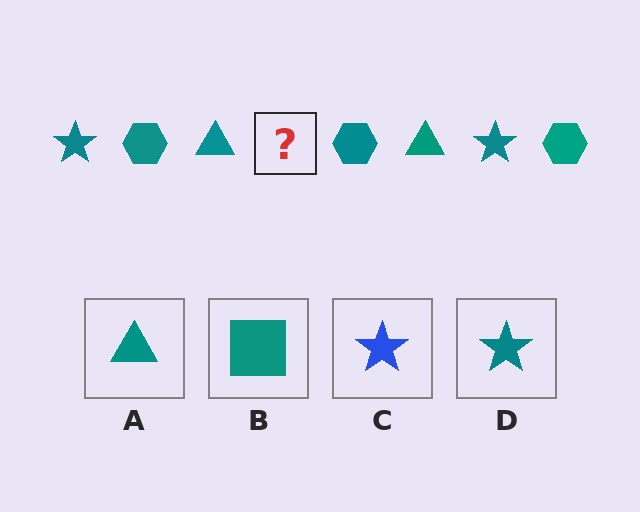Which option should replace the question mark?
Option D.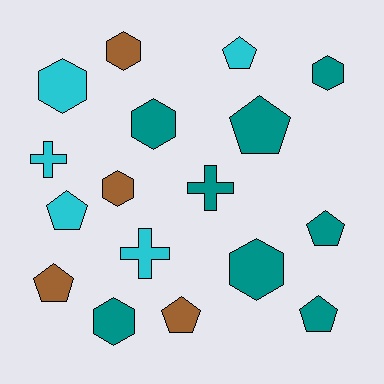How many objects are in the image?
There are 17 objects.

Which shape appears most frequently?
Hexagon, with 7 objects.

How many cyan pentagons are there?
There are 2 cyan pentagons.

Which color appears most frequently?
Teal, with 8 objects.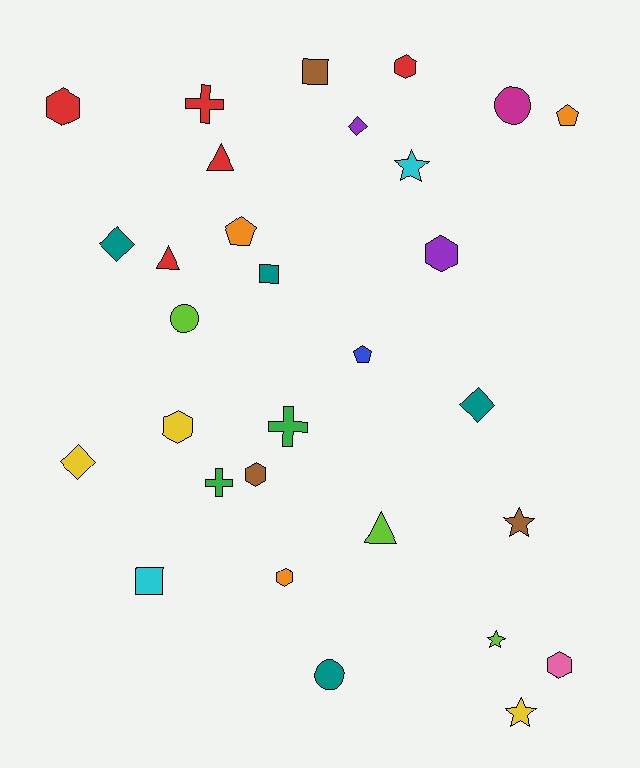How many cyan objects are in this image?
There are 2 cyan objects.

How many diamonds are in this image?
There are 4 diamonds.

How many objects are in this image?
There are 30 objects.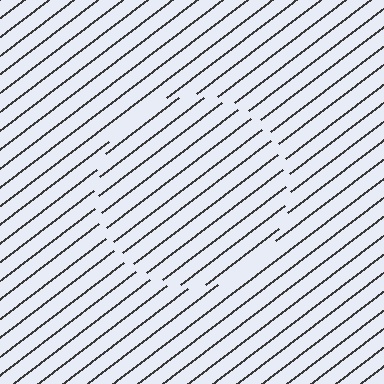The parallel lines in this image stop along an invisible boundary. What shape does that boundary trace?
An illusory circle. The interior of the shape contains the same grating, shifted by half a period — the contour is defined by the phase discontinuity where line-ends from the inner and outer gratings abut.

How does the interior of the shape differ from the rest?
The interior of the shape contains the same grating, shifted by half a period — the contour is defined by the phase discontinuity where line-ends from the inner and outer gratings abut.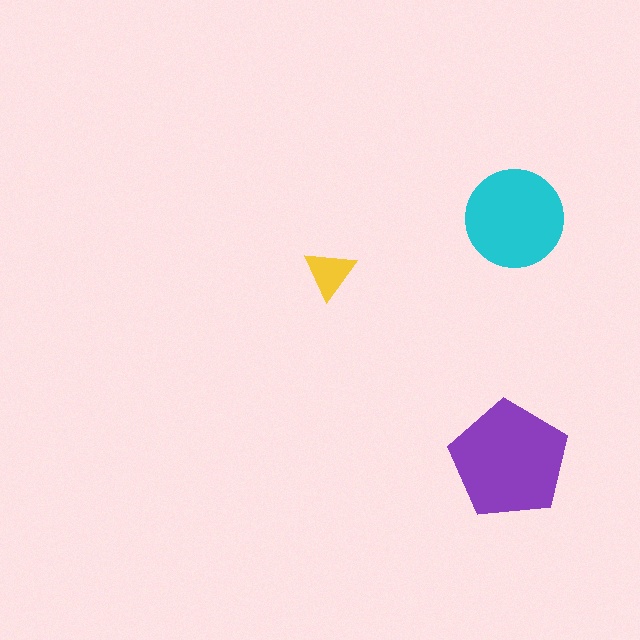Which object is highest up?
The cyan circle is topmost.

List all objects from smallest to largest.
The yellow triangle, the cyan circle, the purple pentagon.